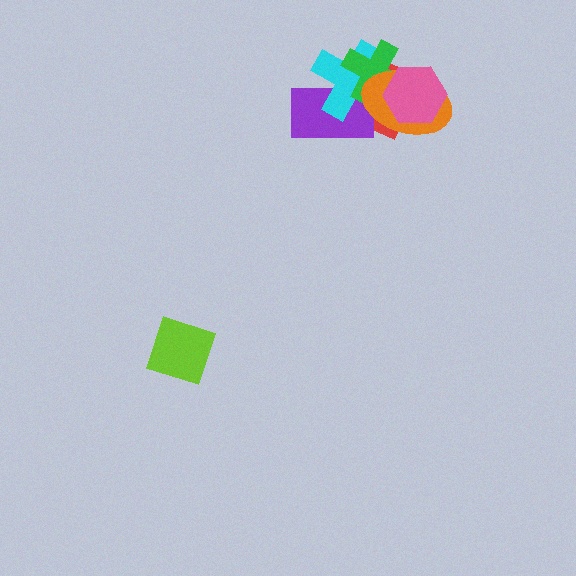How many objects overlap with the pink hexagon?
4 objects overlap with the pink hexagon.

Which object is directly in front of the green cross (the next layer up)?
The orange ellipse is directly in front of the green cross.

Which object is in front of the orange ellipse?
The pink hexagon is in front of the orange ellipse.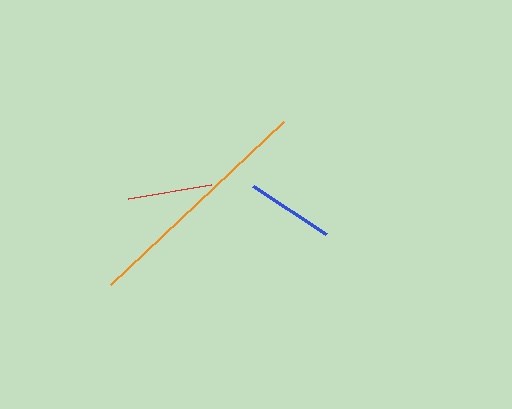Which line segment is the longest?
The orange line is the longest at approximately 238 pixels.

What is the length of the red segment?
The red segment is approximately 84 pixels long.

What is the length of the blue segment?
The blue segment is approximately 88 pixels long.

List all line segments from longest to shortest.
From longest to shortest: orange, blue, red.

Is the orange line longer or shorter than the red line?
The orange line is longer than the red line.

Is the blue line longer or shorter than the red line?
The blue line is longer than the red line.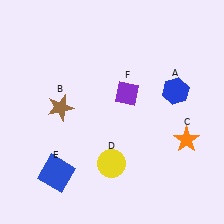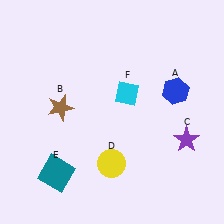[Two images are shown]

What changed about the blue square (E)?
In Image 1, E is blue. In Image 2, it changed to teal.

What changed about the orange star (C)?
In Image 1, C is orange. In Image 2, it changed to purple.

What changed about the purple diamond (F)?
In Image 1, F is purple. In Image 2, it changed to cyan.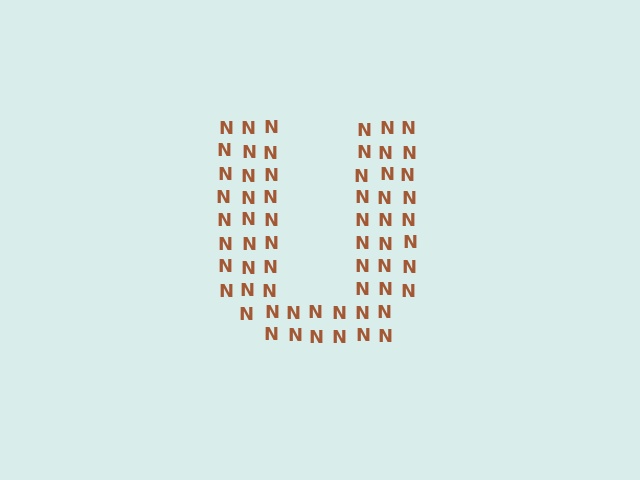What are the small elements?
The small elements are letter N's.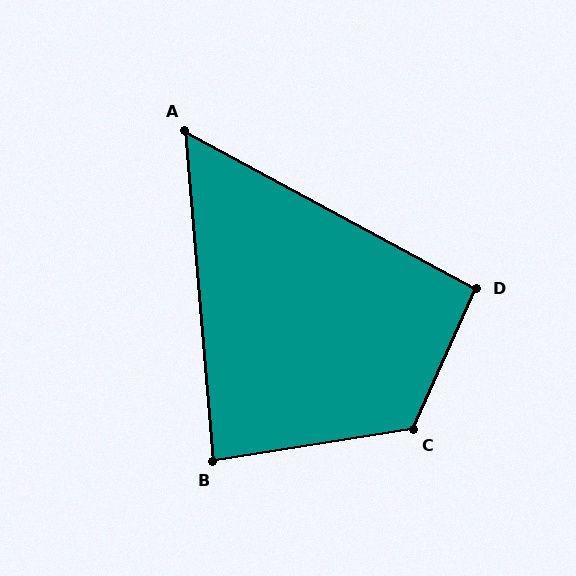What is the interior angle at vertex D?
Approximately 94 degrees (approximately right).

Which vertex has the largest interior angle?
C, at approximately 123 degrees.